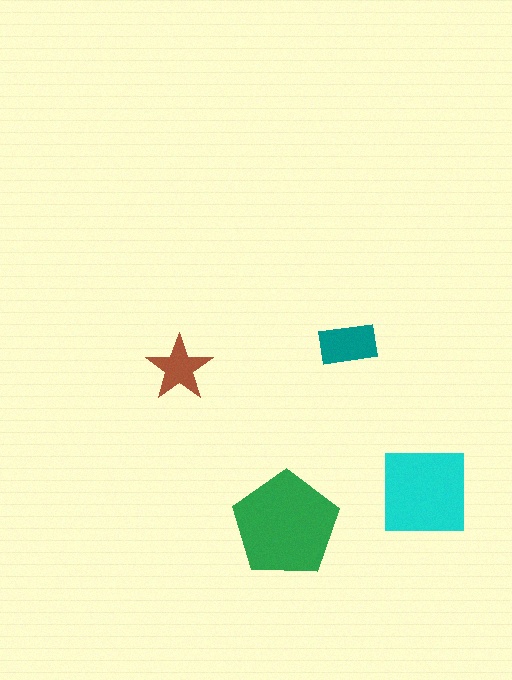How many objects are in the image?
There are 4 objects in the image.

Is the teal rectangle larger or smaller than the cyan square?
Smaller.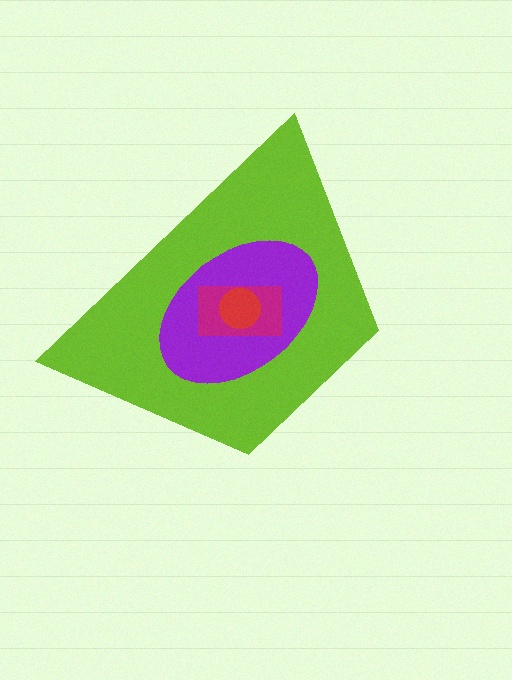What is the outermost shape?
The lime trapezoid.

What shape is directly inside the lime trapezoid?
The purple ellipse.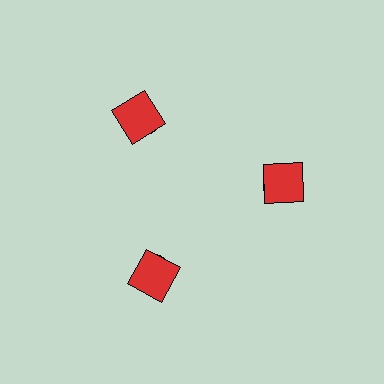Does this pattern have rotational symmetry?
Yes, this pattern has 3-fold rotational symmetry. It looks the same after rotating 120 degrees around the center.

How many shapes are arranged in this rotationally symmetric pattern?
There are 6 shapes, arranged in 3 groups of 2.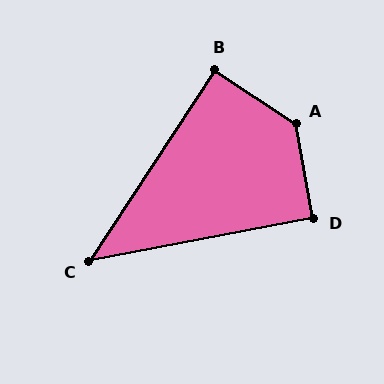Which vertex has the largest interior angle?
A, at approximately 134 degrees.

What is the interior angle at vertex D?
Approximately 90 degrees (approximately right).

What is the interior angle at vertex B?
Approximately 90 degrees (approximately right).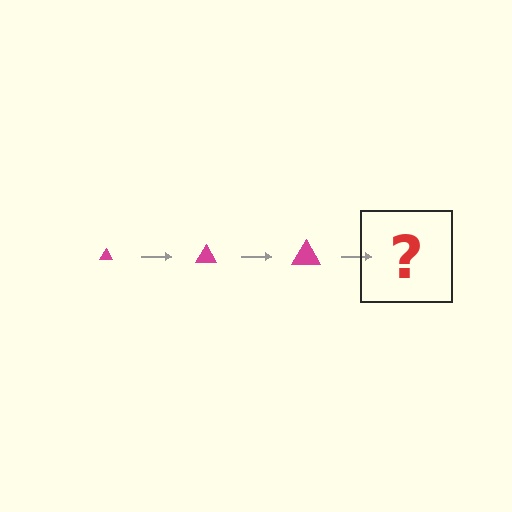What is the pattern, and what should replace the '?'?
The pattern is that the triangle gets progressively larger each step. The '?' should be a magenta triangle, larger than the previous one.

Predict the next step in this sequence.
The next step is a magenta triangle, larger than the previous one.